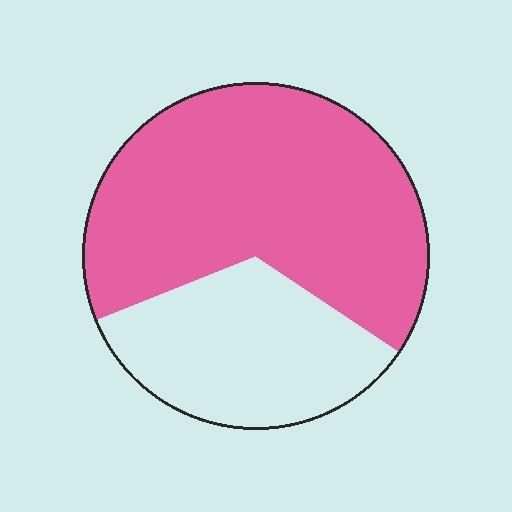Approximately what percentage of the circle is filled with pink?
Approximately 65%.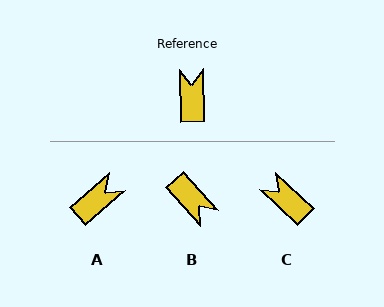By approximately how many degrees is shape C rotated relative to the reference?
Approximately 46 degrees counter-clockwise.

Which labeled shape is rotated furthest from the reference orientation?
B, about 139 degrees away.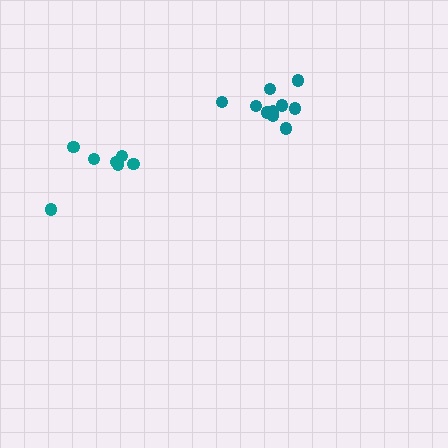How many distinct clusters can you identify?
There are 2 distinct clusters.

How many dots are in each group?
Group 1: 7 dots, Group 2: 10 dots (17 total).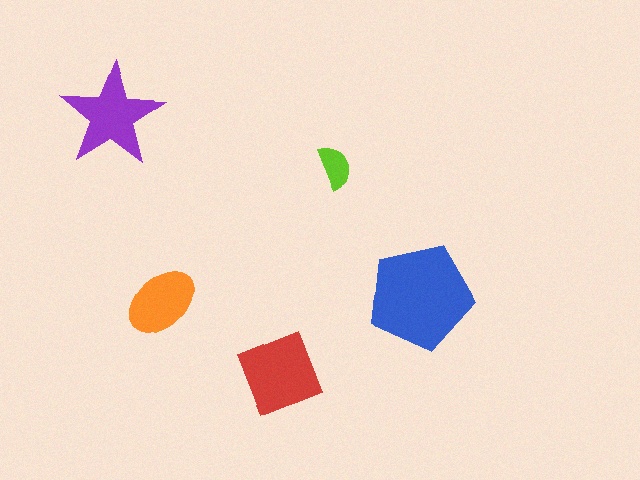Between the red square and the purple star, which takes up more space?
The red square.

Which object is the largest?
The blue pentagon.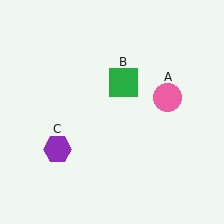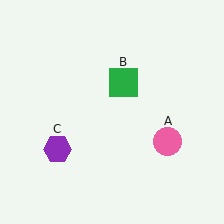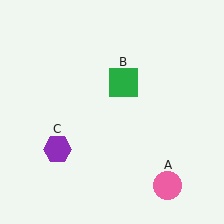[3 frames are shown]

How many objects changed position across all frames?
1 object changed position: pink circle (object A).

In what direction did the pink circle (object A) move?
The pink circle (object A) moved down.